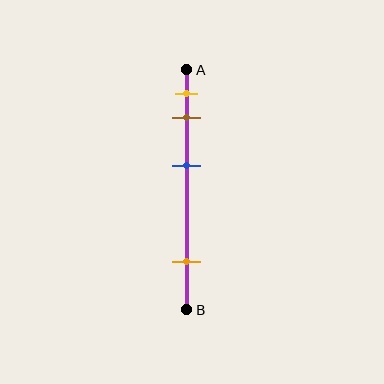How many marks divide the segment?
There are 4 marks dividing the segment.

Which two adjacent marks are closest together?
The yellow and brown marks are the closest adjacent pair.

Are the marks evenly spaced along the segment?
No, the marks are not evenly spaced.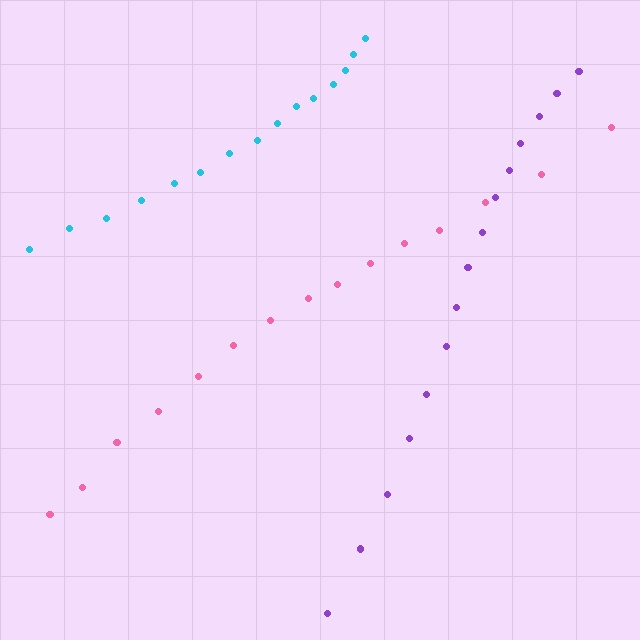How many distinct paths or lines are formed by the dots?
There are 3 distinct paths.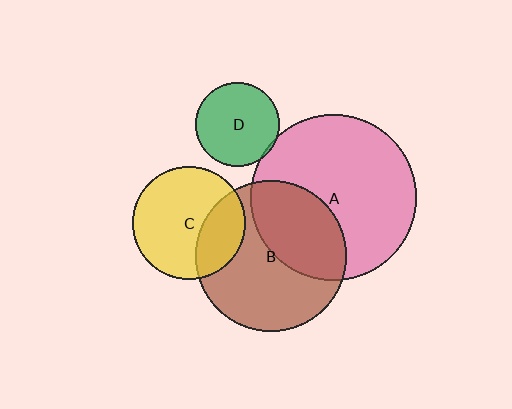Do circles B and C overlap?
Yes.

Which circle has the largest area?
Circle A (pink).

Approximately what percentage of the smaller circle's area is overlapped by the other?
Approximately 30%.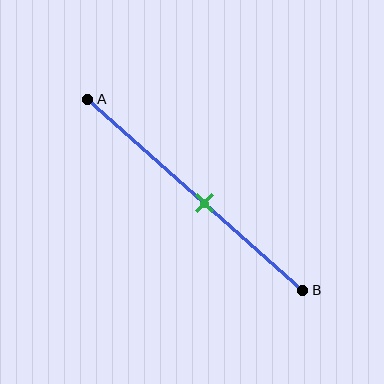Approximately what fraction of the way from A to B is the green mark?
The green mark is approximately 55% of the way from A to B.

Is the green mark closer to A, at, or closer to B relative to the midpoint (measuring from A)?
The green mark is closer to point B than the midpoint of segment AB.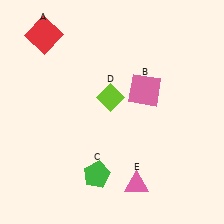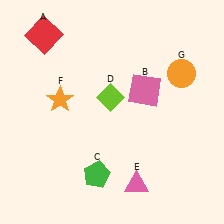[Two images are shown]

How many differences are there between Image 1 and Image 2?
There are 2 differences between the two images.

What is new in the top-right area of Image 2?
An orange circle (G) was added in the top-right area of Image 2.